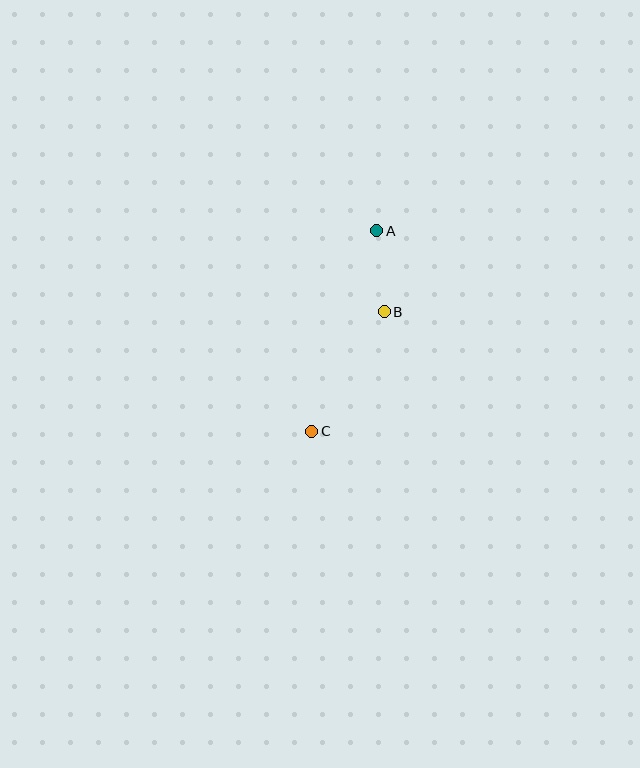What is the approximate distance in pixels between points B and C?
The distance between B and C is approximately 139 pixels.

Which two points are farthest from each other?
Points A and C are farthest from each other.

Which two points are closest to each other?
Points A and B are closest to each other.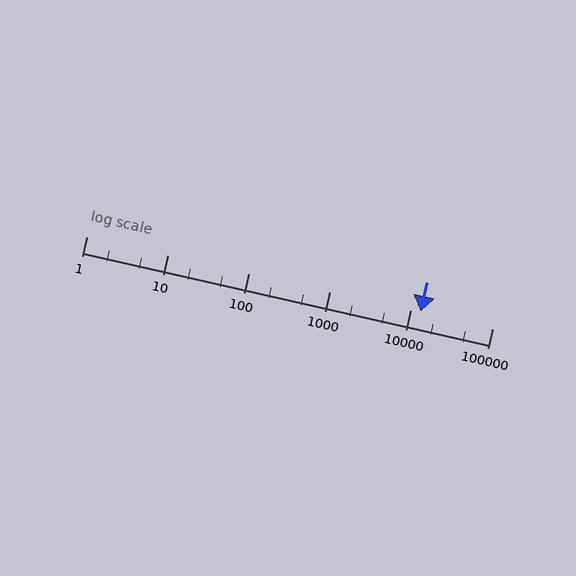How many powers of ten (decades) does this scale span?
The scale spans 5 decades, from 1 to 100000.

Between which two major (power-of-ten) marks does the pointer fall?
The pointer is between 10000 and 100000.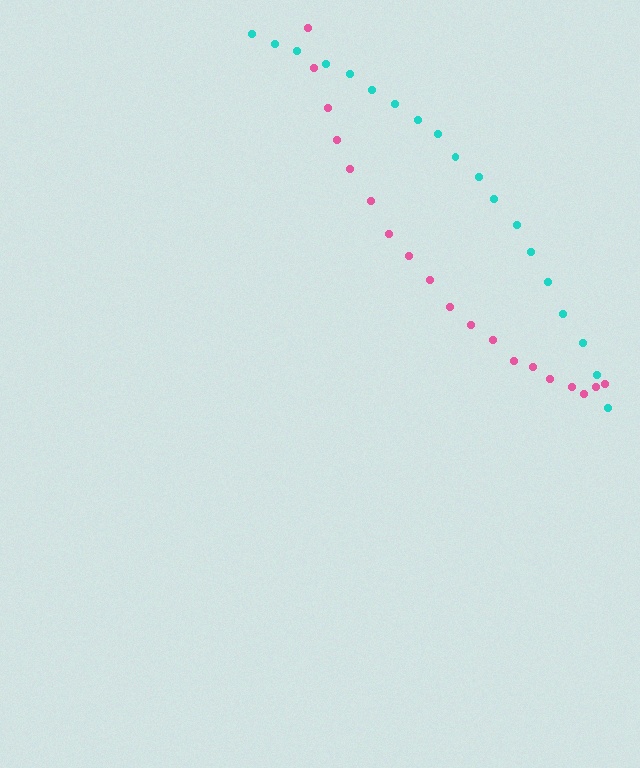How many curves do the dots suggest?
There are 2 distinct paths.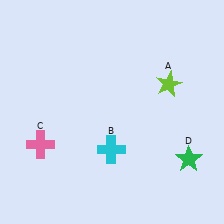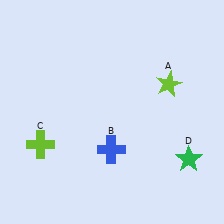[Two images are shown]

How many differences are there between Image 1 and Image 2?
There are 2 differences between the two images.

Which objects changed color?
B changed from cyan to blue. C changed from pink to lime.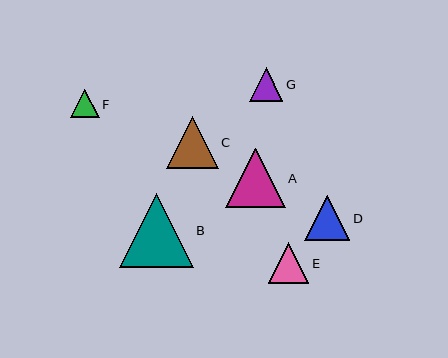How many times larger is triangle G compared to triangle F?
Triangle G is approximately 1.2 times the size of triangle F.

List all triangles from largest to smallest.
From largest to smallest: B, A, C, D, E, G, F.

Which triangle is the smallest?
Triangle F is the smallest with a size of approximately 28 pixels.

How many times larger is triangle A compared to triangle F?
Triangle A is approximately 2.1 times the size of triangle F.